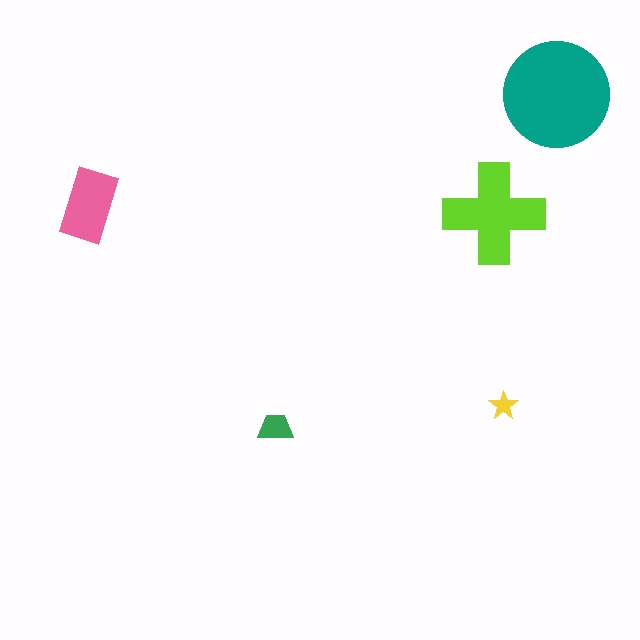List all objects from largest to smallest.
The teal circle, the lime cross, the pink rectangle, the green trapezoid, the yellow star.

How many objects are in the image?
There are 5 objects in the image.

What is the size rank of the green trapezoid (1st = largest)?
4th.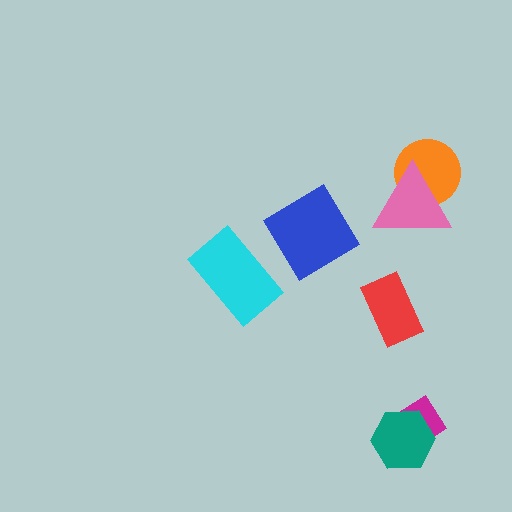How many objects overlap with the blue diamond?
0 objects overlap with the blue diamond.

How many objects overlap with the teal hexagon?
1 object overlaps with the teal hexagon.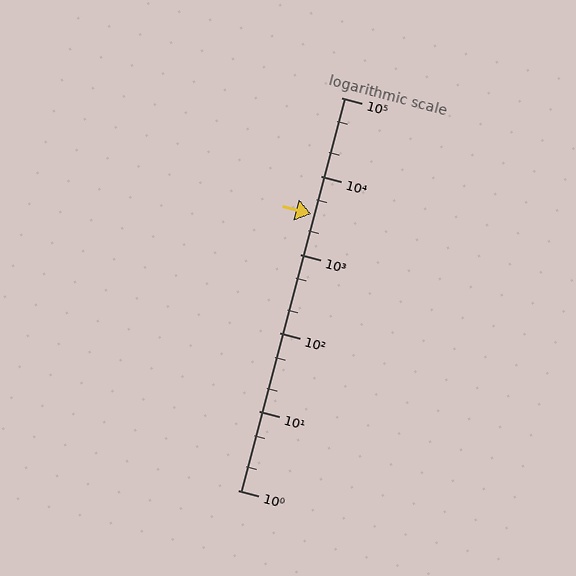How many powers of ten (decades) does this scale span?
The scale spans 5 decades, from 1 to 100000.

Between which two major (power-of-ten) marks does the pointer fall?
The pointer is between 1000 and 10000.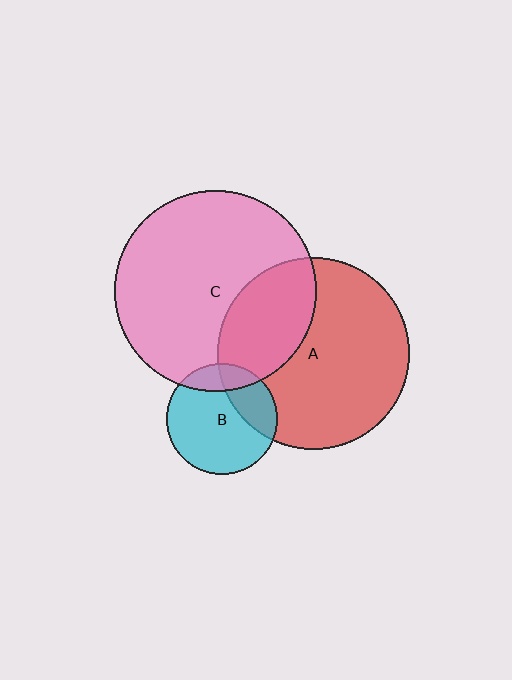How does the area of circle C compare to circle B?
Approximately 3.3 times.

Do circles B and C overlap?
Yes.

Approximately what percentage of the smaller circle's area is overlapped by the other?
Approximately 15%.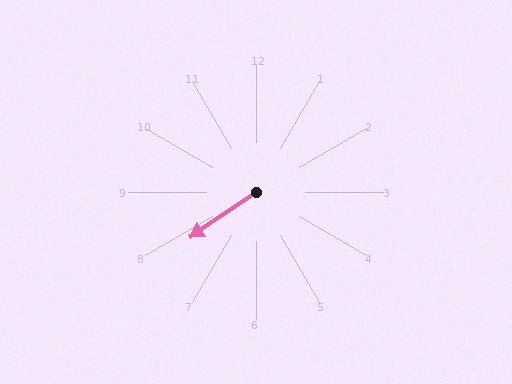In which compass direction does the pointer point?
Southwest.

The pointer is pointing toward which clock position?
Roughly 8 o'clock.